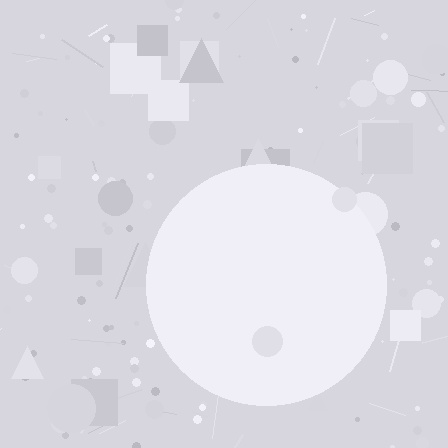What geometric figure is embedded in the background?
A circle is embedded in the background.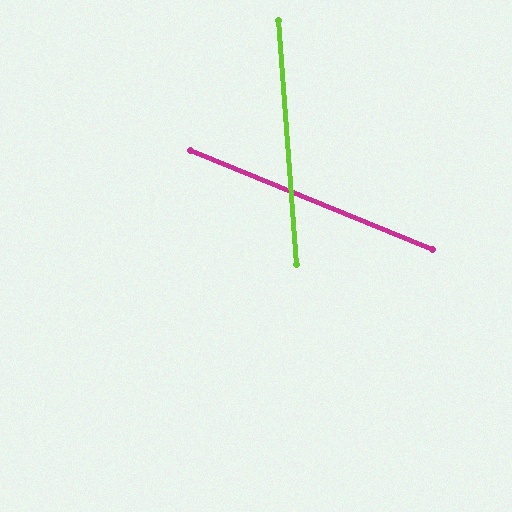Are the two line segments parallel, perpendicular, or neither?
Neither parallel nor perpendicular — they differ by about 63°.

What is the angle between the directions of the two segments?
Approximately 63 degrees.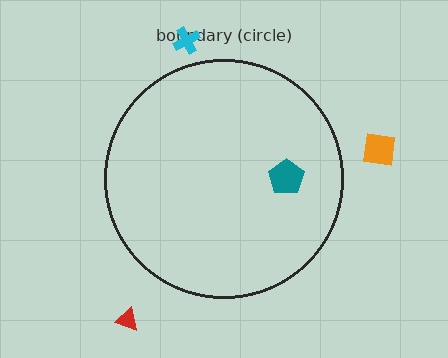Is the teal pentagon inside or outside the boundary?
Inside.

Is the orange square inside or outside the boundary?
Outside.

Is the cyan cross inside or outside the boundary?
Outside.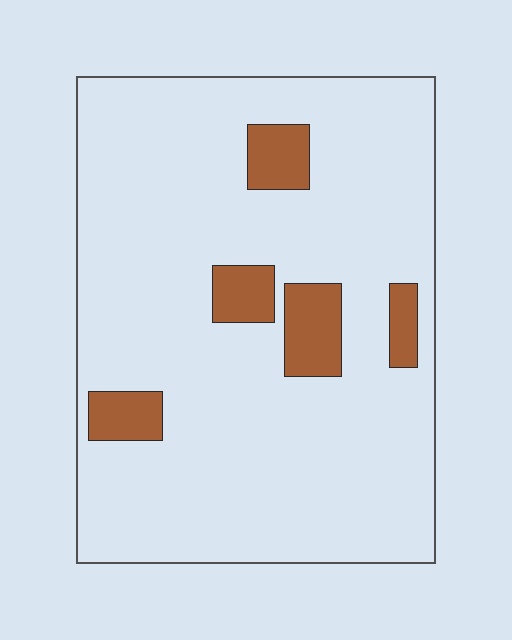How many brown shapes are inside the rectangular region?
5.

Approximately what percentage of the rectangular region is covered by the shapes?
Approximately 10%.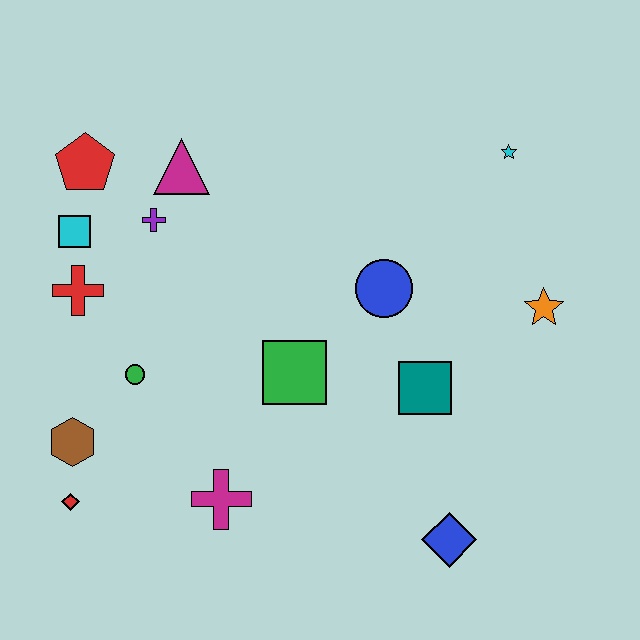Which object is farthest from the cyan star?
The red diamond is farthest from the cyan star.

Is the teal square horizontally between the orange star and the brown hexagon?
Yes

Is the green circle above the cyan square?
No